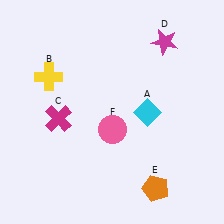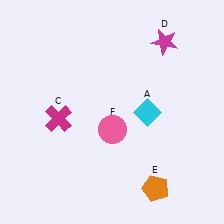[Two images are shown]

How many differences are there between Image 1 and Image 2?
There is 1 difference between the two images.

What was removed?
The yellow cross (B) was removed in Image 2.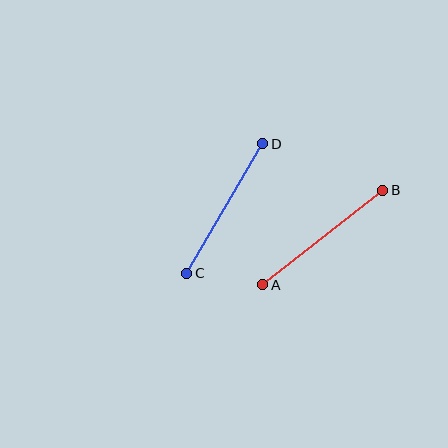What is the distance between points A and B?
The distance is approximately 153 pixels.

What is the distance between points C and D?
The distance is approximately 150 pixels.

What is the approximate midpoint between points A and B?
The midpoint is at approximately (323, 238) pixels.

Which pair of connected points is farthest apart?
Points A and B are farthest apart.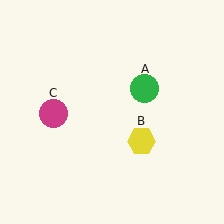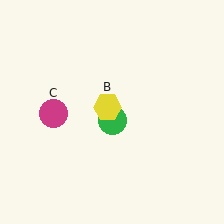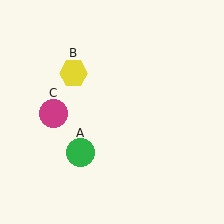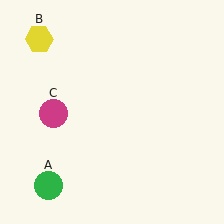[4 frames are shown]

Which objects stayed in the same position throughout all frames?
Magenta circle (object C) remained stationary.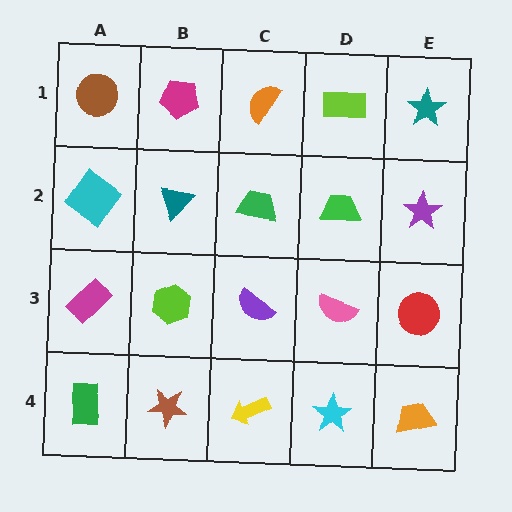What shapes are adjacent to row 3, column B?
A teal triangle (row 2, column B), a brown star (row 4, column B), a magenta rectangle (row 3, column A), a purple semicircle (row 3, column C).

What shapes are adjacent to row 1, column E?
A purple star (row 2, column E), a lime rectangle (row 1, column D).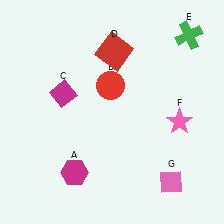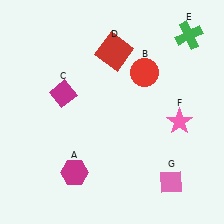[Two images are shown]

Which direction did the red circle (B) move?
The red circle (B) moved right.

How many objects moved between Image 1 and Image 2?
1 object moved between the two images.